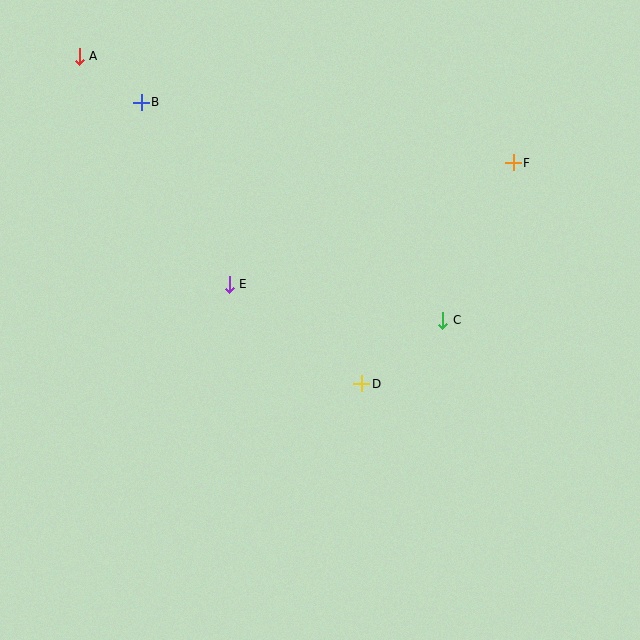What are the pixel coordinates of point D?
Point D is at (362, 384).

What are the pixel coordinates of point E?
Point E is at (229, 284).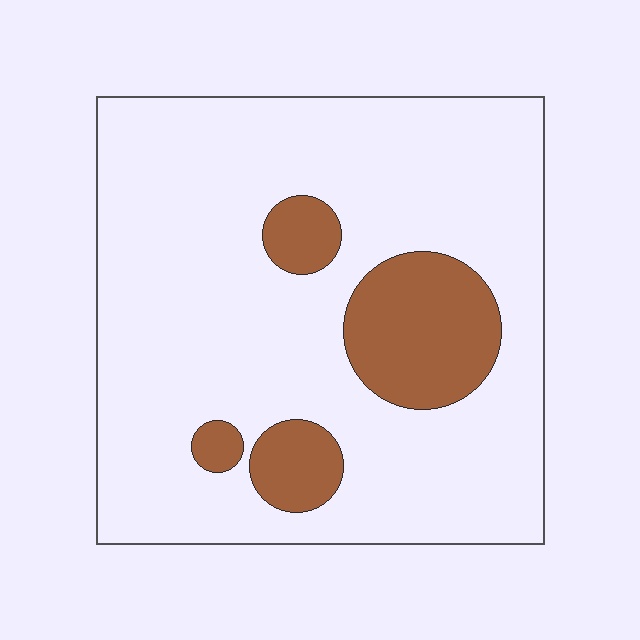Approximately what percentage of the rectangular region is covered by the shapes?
Approximately 15%.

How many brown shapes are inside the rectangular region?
4.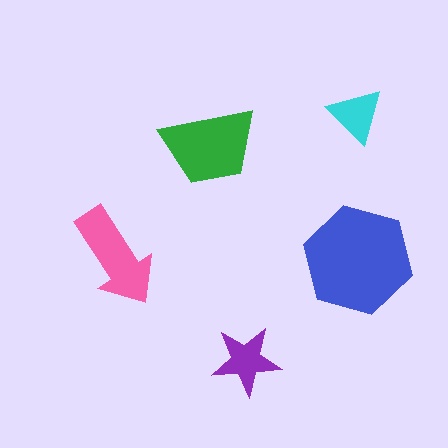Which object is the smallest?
The cyan triangle.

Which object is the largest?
The blue hexagon.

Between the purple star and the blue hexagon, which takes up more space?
The blue hexagon.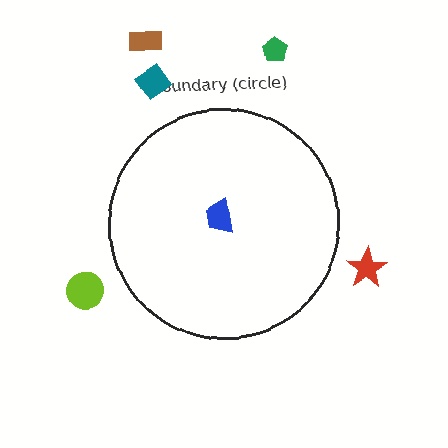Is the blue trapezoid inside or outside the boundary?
Inside.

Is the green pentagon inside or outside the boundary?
Outside.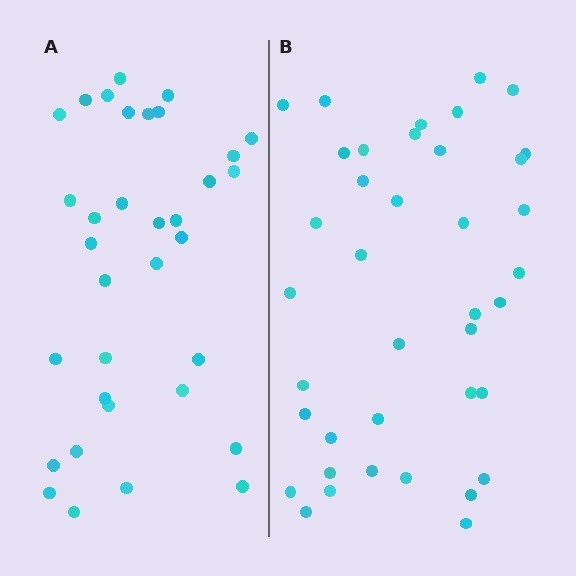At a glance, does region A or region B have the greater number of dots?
Region B (the right region) has more dots.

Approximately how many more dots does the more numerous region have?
Region B has about 5 more dots than region A.